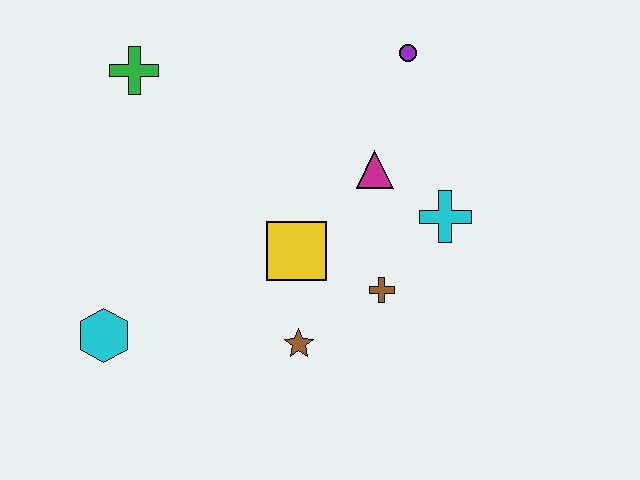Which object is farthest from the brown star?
The green cross is farthest from the brown star.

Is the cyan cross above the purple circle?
No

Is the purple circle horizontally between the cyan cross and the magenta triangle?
Yes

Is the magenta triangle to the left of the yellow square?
No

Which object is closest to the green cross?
The yellow square is closest to the green cross.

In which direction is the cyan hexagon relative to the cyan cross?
The cyan hexagon is to the left of the cyan cross.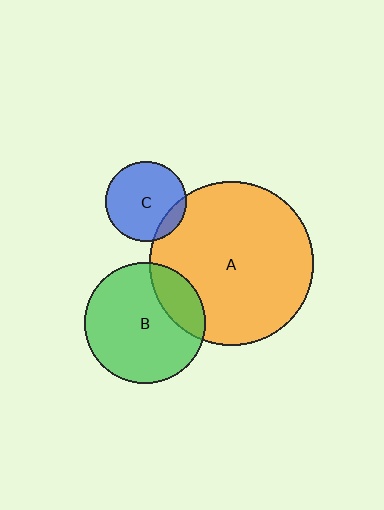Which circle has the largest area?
Circle A (orange).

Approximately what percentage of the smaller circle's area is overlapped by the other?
Approximately 10%.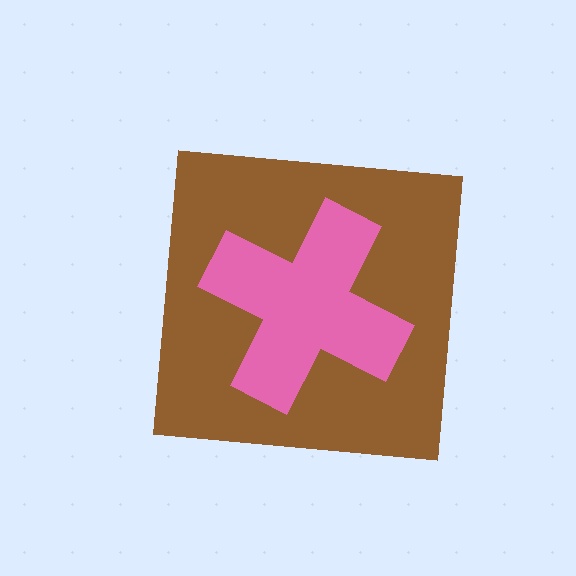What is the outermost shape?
The brown square.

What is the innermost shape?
The pink cross.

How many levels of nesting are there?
2.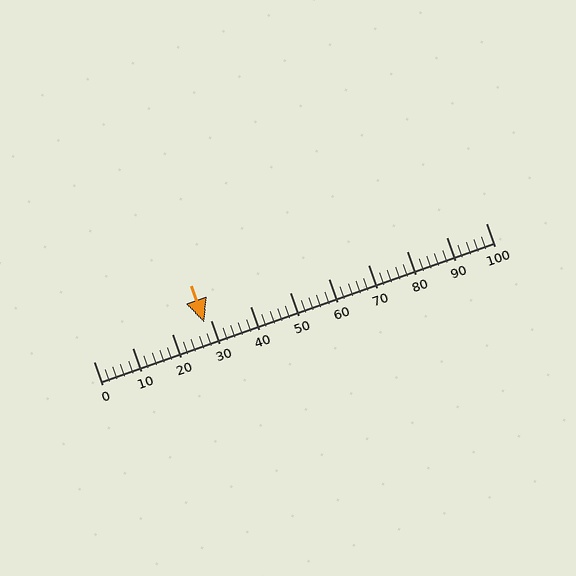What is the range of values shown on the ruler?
The ruler shows values from 0 to 100.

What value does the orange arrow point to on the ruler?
The orange arrow points to approximately 28.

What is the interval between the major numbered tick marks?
The major tick marks are spaced 10 units apart.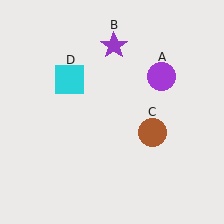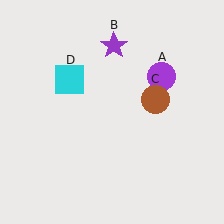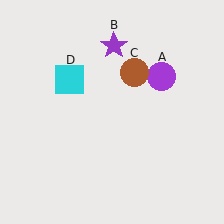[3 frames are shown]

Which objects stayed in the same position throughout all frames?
Purple circle (object A) and purple star (object B) and cyan square (object D) remained stationary.